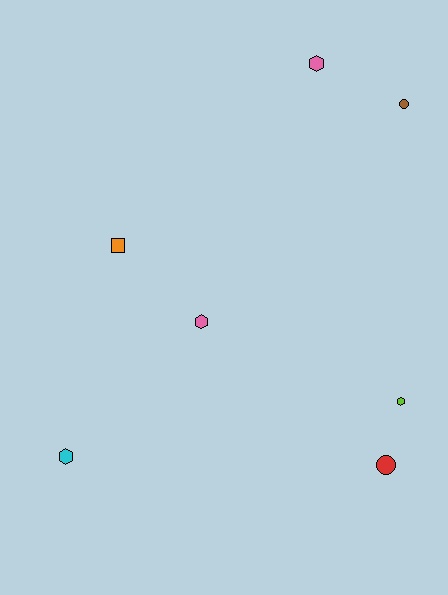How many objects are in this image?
There are 7 objects.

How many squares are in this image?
There is 1 square.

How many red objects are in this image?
There is 1 red object.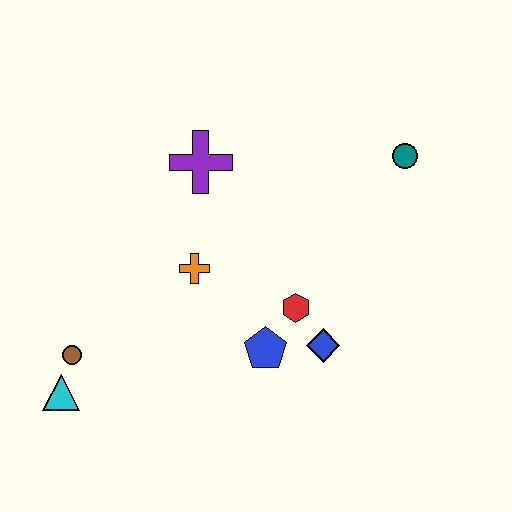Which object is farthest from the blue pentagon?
The teal circle is farthest from the blue pentagon.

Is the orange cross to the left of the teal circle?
Yes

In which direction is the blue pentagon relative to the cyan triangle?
The blue pentagon is to the right of the cyan triangle.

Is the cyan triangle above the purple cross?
No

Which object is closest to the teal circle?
The red hexagon is closest to the teal circle.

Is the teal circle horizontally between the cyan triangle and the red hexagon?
No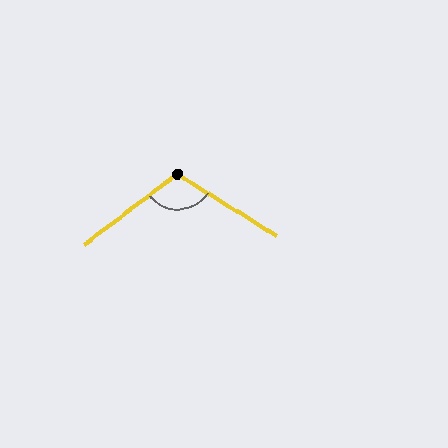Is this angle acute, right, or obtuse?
It is obtuse.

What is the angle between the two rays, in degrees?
Approximately 111 degrees.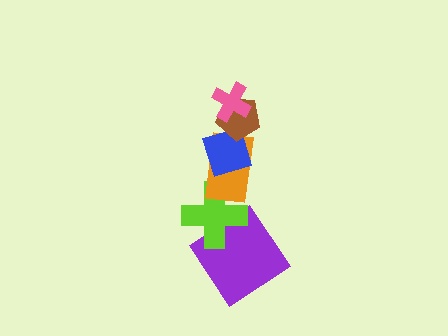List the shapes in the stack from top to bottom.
From top to bottom: the pink cross, the brown pentagon, the blue diamond, the orange rectangle, the lime cross, the purple diamond.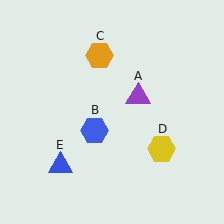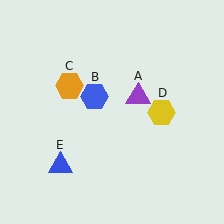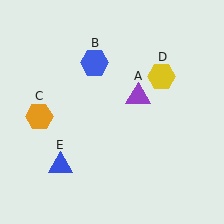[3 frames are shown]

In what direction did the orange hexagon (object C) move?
The orange hexagon (object C) moved down and to the left.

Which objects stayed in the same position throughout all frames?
Purple triangle (object A) and blue triangle (object E) remained stationary.